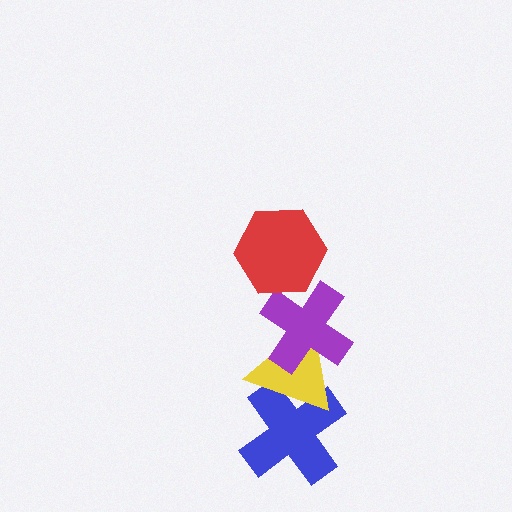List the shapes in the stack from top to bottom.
From top to bottom: the red hexagon, the purple cross, the yellow triangle, the blue cross.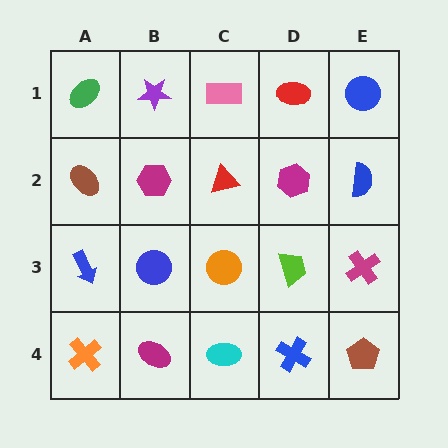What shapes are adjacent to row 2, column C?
A pink rectangle (row 1, column C), an orange circle (row 3, column C), a magenta hexagon (row 2, column B), a magenta hexagon (row 2, column D).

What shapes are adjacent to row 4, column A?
A blue arrow (row 3, column A), a magenta ellipse (row 4, column B).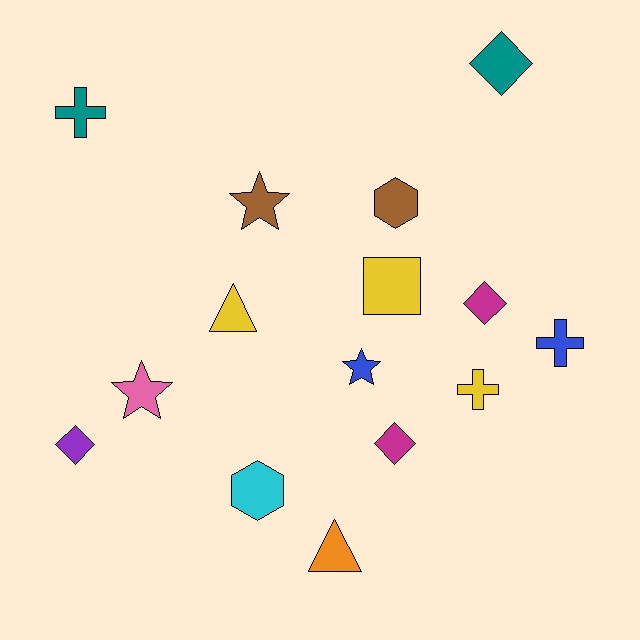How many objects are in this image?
There are 15 objects.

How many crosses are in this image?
There are 3 crosses.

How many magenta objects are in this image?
There are 2 magenta objects.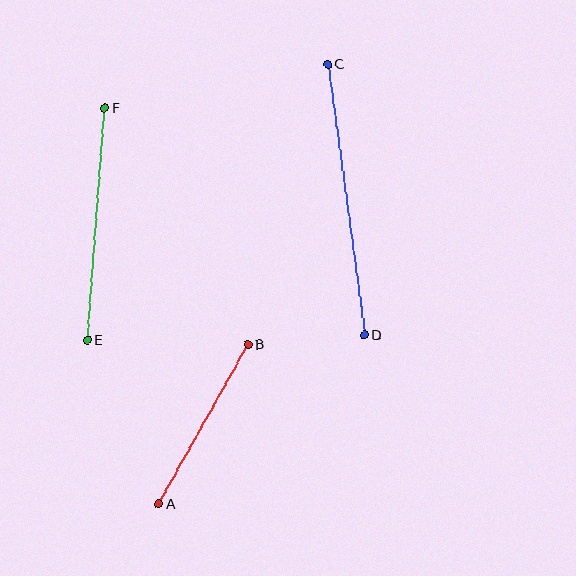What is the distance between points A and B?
The distance is approximately 183 pixels.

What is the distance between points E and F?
The distance is approximately 233 pixels.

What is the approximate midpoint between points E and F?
The midpoint is at approximately (96, 224) pixels.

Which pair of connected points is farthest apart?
Points C and D are farthest apart.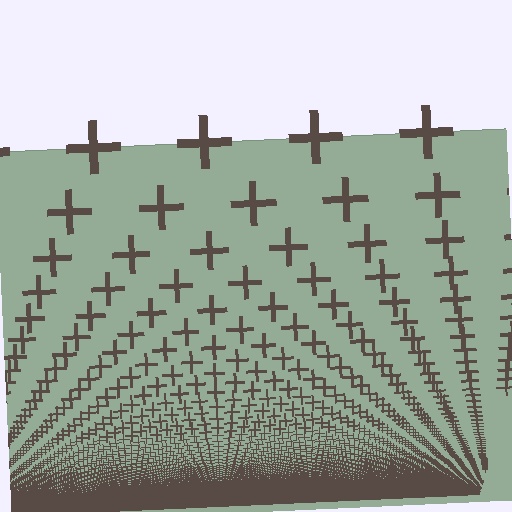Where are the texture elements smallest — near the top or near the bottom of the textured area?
Near the bottom.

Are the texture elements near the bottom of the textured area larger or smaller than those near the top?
Smaller. The gradient is inverted — elements near the bottom are smaller and denser.